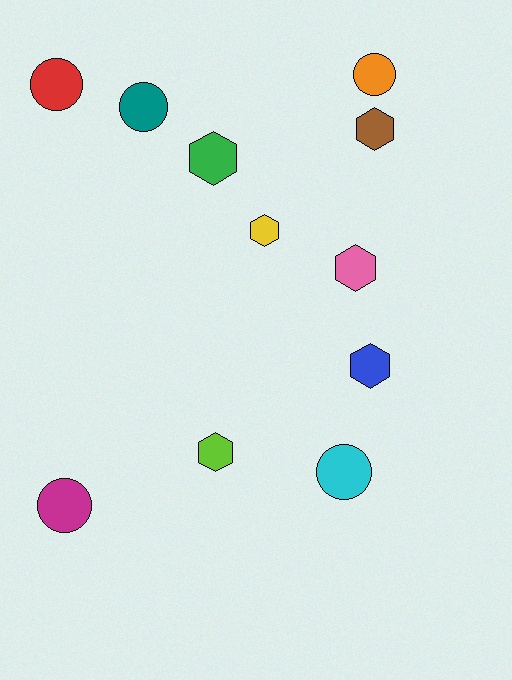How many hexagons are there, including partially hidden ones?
There are 6 hexagons.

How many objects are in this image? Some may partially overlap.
There are 11 objects.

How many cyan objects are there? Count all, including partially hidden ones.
There is 1 cyan object.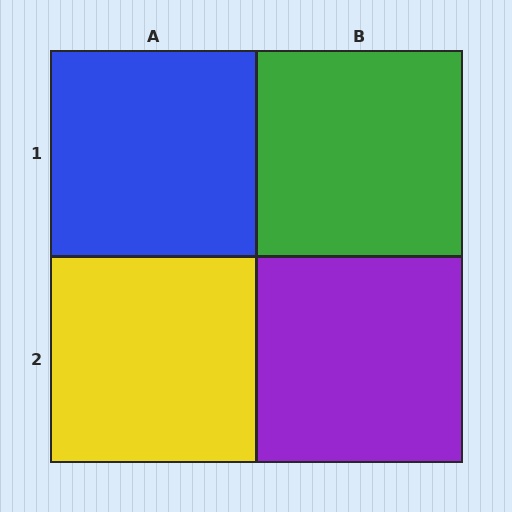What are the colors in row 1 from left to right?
Blue, green.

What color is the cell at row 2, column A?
Yellow.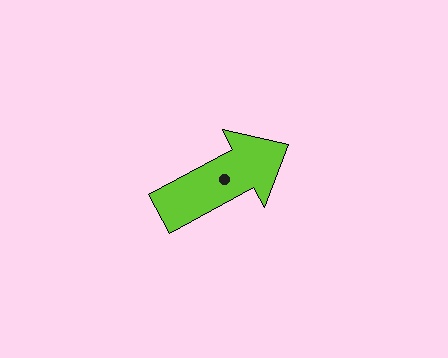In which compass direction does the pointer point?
Northeast.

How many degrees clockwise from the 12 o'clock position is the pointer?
Approximately 62 degrees.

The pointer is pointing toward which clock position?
Roughly 2 o'clock.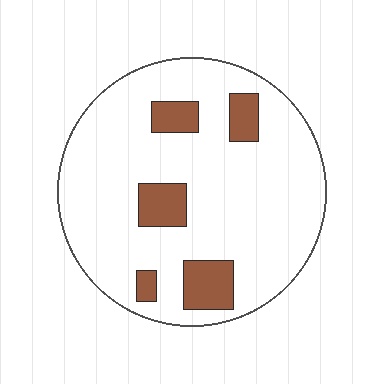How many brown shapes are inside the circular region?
5.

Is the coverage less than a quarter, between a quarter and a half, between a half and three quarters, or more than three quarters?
Less than a quarter.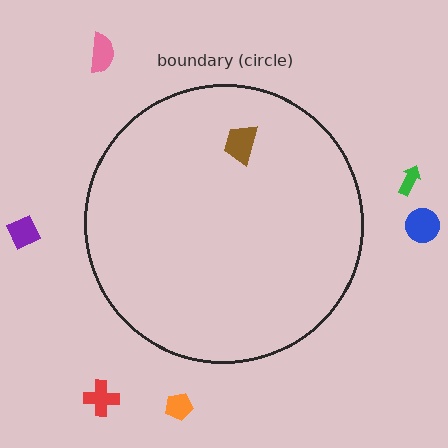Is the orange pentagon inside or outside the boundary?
Outside.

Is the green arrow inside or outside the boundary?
Outside.